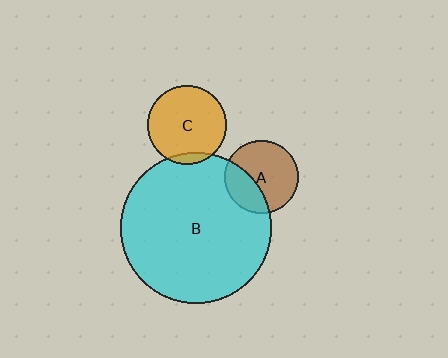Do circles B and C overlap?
Yes.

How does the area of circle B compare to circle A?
Approximately 4.2 times.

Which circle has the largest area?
Circle B (cyan).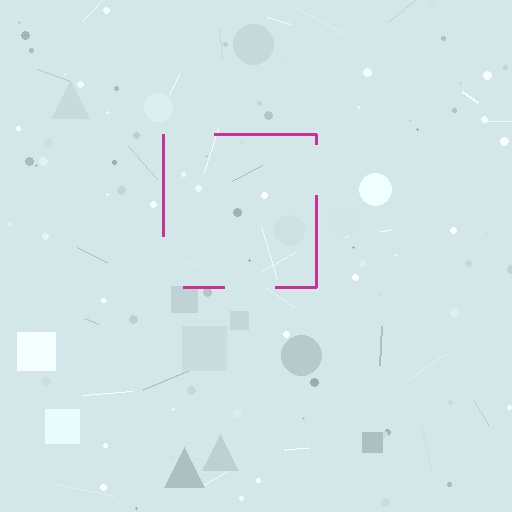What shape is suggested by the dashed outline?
The dashed outline suggests a square.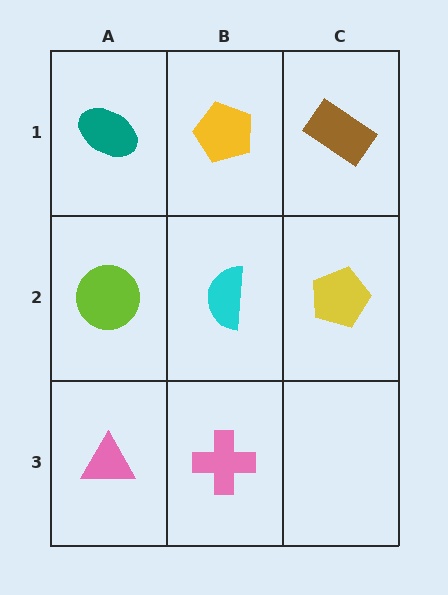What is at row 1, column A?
A teal ellipse.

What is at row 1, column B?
A yellow pentagon.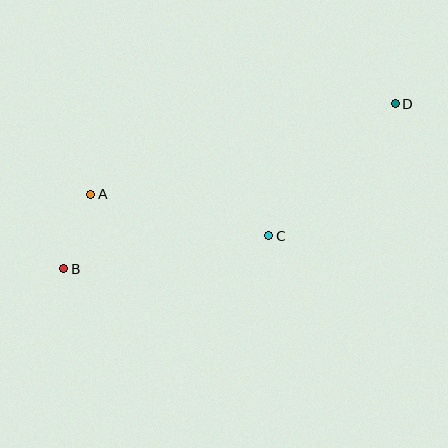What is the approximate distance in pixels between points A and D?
The distance between A and D is approximately 318 pixels.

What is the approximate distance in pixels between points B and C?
The distance between B and C is approximately 208 pixels.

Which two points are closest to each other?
Points A and B are closest to each other.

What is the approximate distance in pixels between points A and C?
The distance between A and C is approximately 183 pixels.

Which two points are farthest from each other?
Points B and D are farthest from each other.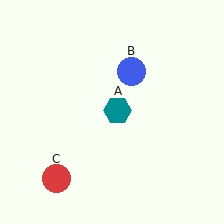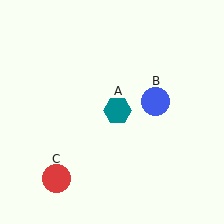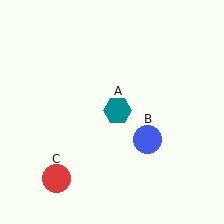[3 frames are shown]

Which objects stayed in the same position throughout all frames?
Teal hexagon (object A) and red circle (object C) remained stationary.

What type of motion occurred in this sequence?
The blue circle (object B) rotated clockwise around the center of the scene.